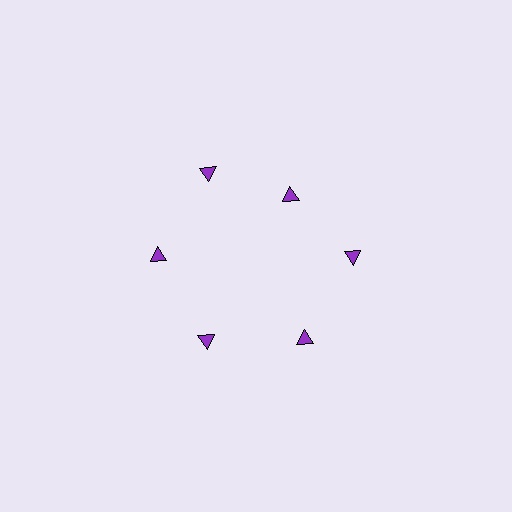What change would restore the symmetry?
The symmetry would be restored by moving it outward, back onto the ring so that all 6 triangles sit at equal angles and equal distance from the center.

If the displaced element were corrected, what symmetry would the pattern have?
It would have 6-fold rotational symmetry — the pattern would map onto itself every 60 degrees.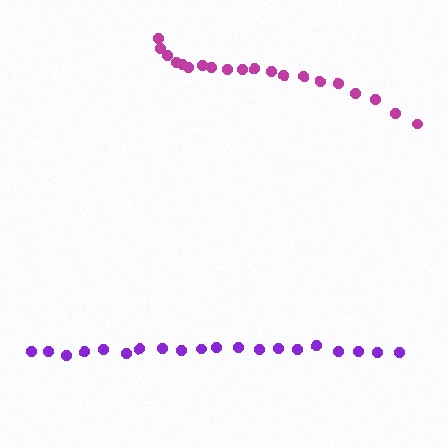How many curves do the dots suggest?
There are 2 distinct paths.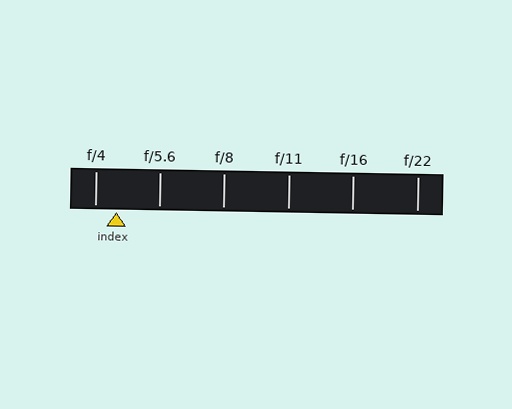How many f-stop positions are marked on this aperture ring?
There are 6 f-stop positions marked.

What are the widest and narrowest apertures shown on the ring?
The widest aperture shown is f/4 and the narrowest is f/22.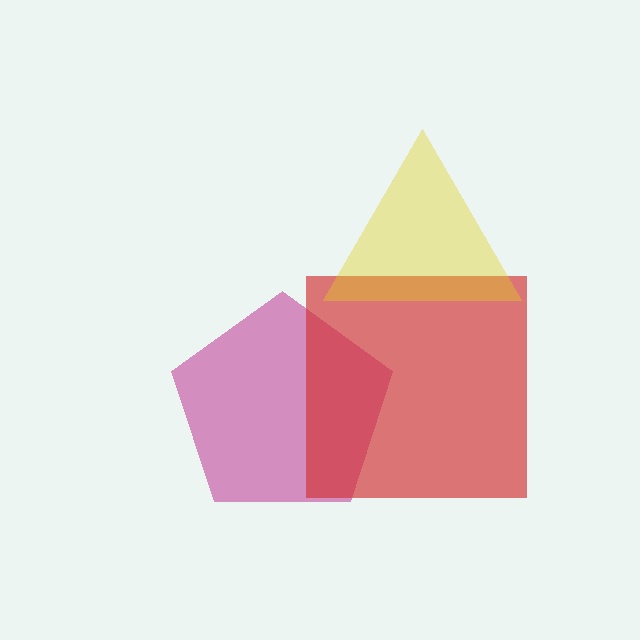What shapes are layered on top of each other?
The layered shapes are: a magenta pentagon, a red square, a yellow triangle.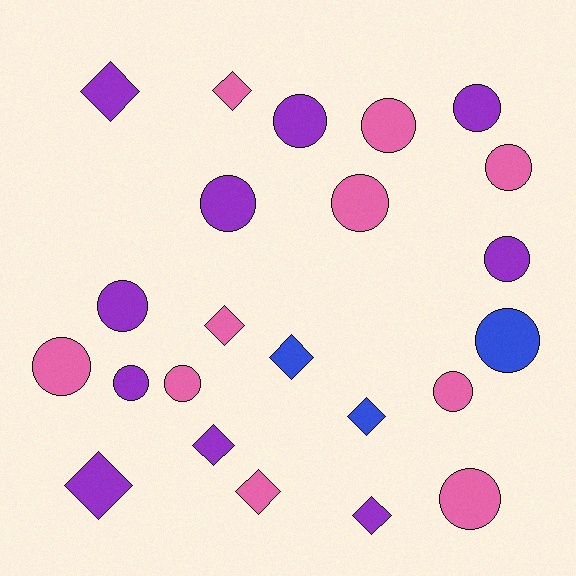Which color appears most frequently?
Purple, with 10 objects.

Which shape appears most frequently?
Circle, with 14 objects.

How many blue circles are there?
There is 1 blue circle.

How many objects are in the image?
There are 23 objects.